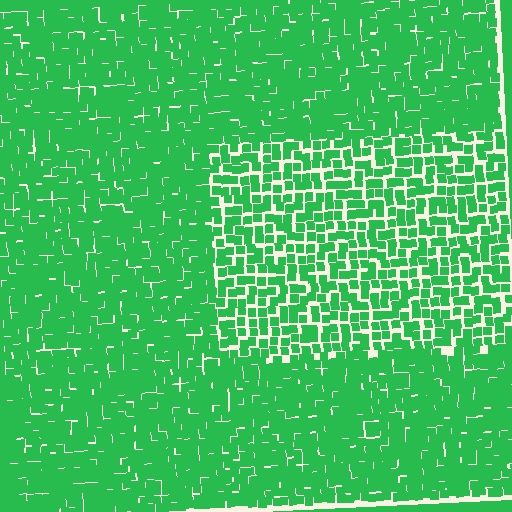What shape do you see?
I see a rectangle.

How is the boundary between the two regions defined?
The boundary is defined by a change in element density (approximately 1.7x ratio). All elements are the same color, size, and shape.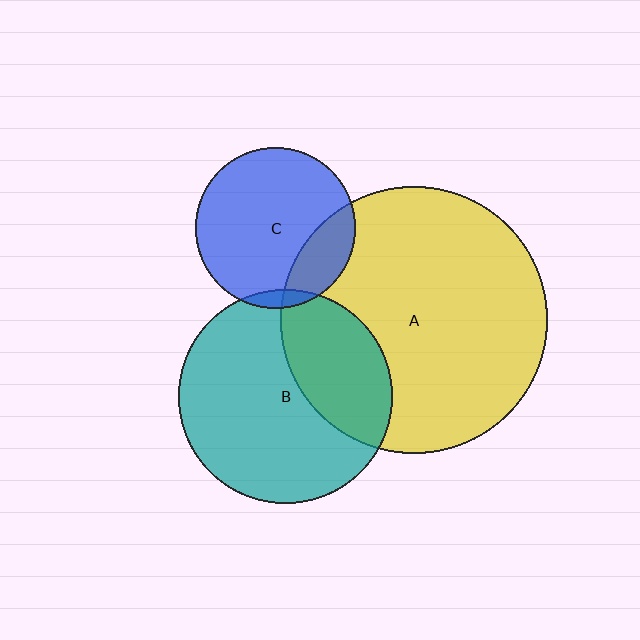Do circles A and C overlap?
Yes.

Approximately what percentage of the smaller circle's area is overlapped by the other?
Approximately 20%.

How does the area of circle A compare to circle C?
Approximately 2.8 times.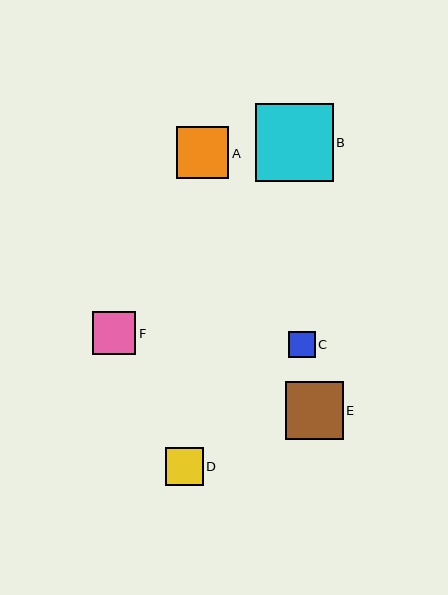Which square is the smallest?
Square C is the smallest with a size of approximately 27 pixels.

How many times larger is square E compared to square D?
Square E is approximately 1.5 times the size of square D.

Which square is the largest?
Square B is the largest with a size of approximately 77 pixels.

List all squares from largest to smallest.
From largest to smallest: B, E, A, F, D, C.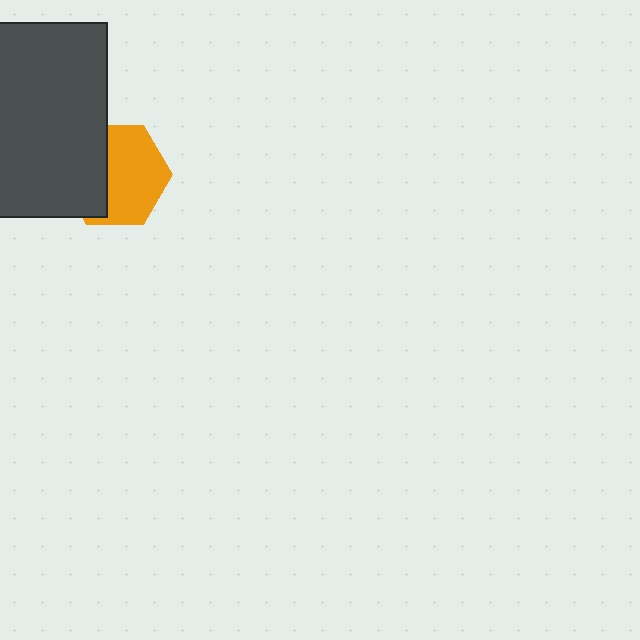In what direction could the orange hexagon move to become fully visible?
The orange hexagon could move right. That would shift it out from behind the dark gray rectangle entirely.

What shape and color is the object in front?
The object in front is a dark gray rectangle.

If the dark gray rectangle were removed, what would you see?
You would see the complete orange hexagon.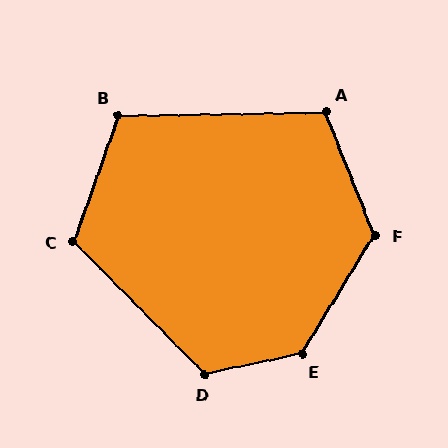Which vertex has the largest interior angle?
E, at approximately 134 degrees.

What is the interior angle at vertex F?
Approximately 127 degrees (obtuse).